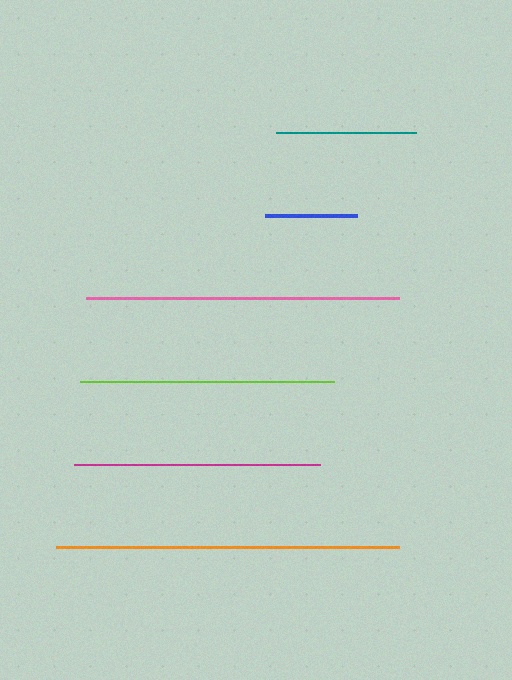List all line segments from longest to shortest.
From longest to shortest: orange, pink, lime, magenta, teal, blue.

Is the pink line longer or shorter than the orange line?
The orange line is longer than the pink line.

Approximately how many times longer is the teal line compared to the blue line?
The teal line is approximately 1.5 times the length of the blue line.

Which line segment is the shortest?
The blue line is the shortest at approximately 92 pixels.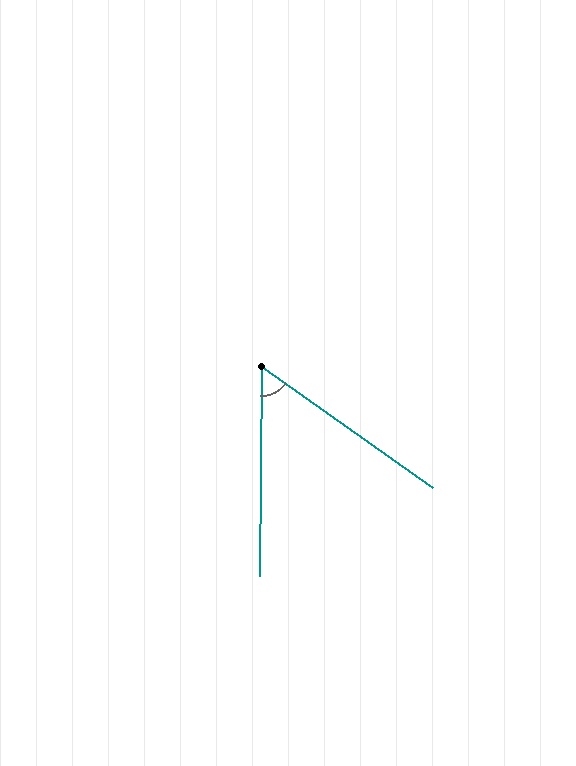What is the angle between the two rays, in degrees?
Approximately 55 degrees.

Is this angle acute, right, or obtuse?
It is acute.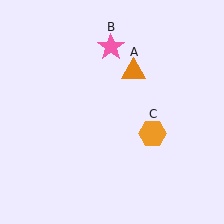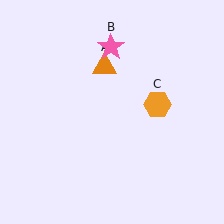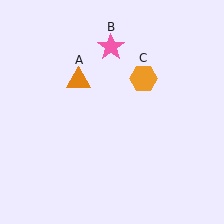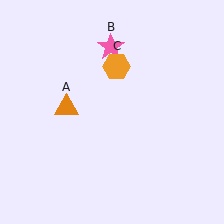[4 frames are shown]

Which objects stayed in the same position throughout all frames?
Pink star (object B) remained stationary.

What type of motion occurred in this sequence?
The orange triangle (object A), orange hexagon (object C) rotated counterclockwise around the center of the scene.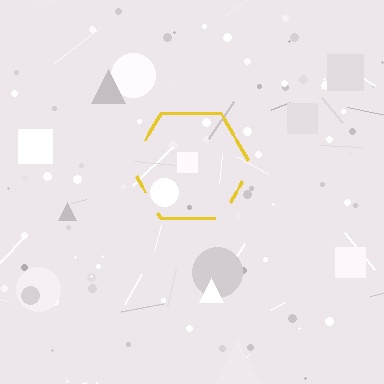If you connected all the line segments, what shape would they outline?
They would outline a hexagon.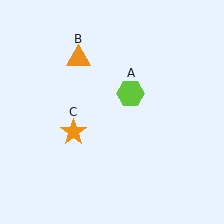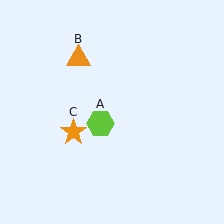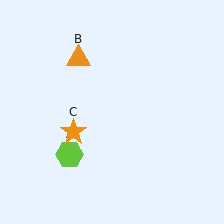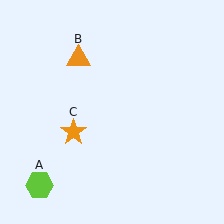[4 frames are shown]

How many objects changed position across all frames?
1 object changed position: lime hexagon (object A).